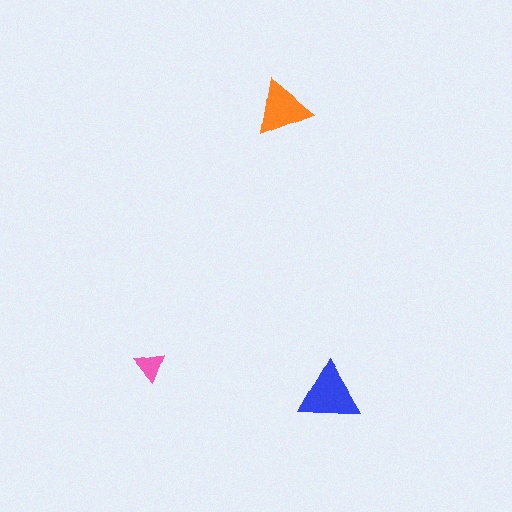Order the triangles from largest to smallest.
the blue one, the orange one, the pink one.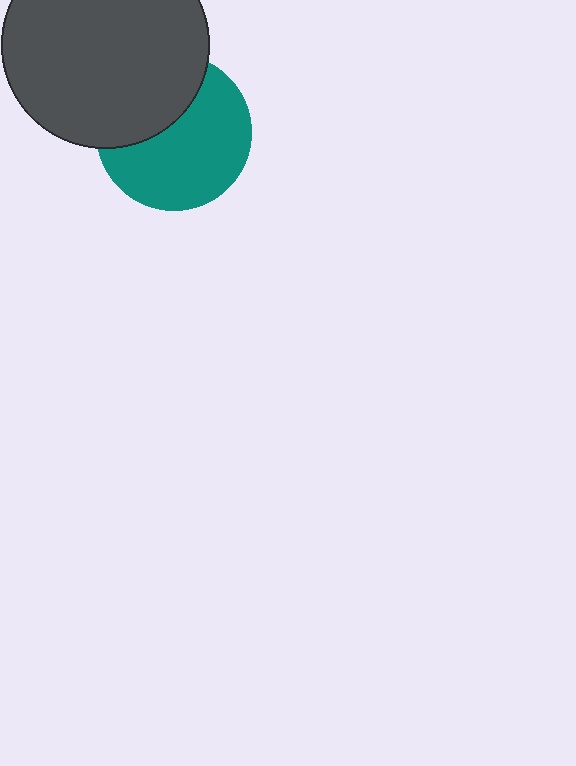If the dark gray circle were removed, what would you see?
You would see the complete teal circle.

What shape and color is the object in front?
The object in front is a dark gray circle.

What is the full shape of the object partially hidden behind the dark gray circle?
The partially hidden object is a teal circle.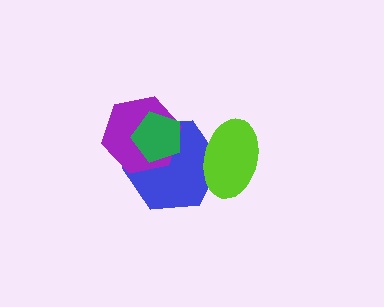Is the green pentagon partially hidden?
No, no other shape covers it.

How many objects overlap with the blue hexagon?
3 objects overlap with the blue hexagon.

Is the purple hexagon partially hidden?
Yes, it is partially covered by another shape.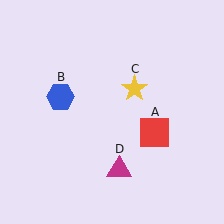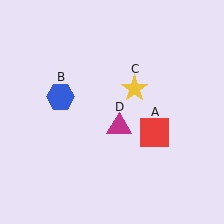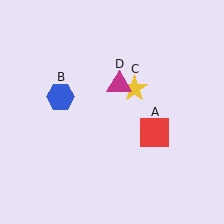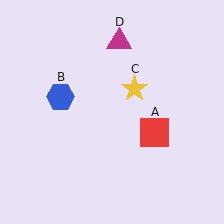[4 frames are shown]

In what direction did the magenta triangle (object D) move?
The magenta triangle (object D) moved up.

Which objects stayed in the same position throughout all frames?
Red square (object A) and blue hexagon (object B) and yellow star (object C) remained stationary.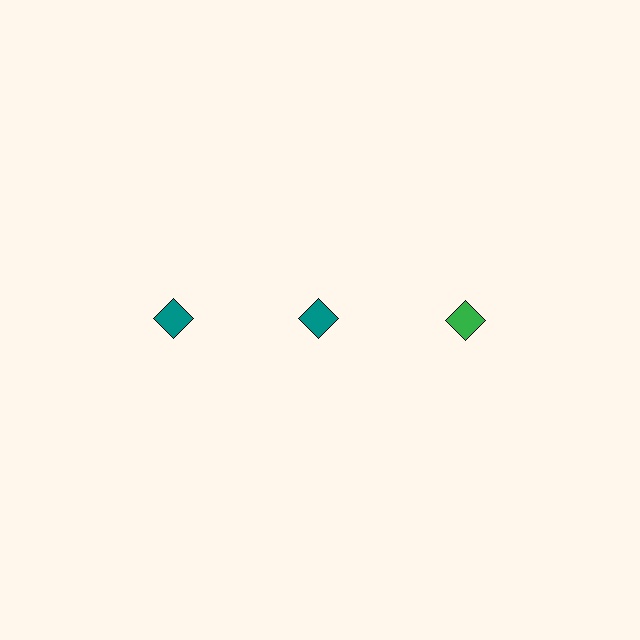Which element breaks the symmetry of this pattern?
The green diamond in the top row, center column breaks the symmetry. All other shapes are teal diamonds.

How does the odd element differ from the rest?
It has a different color: green instead of teal.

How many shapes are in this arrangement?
There are 3 shapes arranged in a grid pattern.